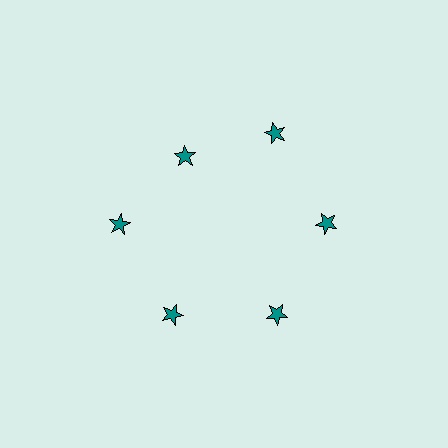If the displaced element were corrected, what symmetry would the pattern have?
It would have 6-fold rotational symmetry — the pattern would map onto itself every 60 degrees.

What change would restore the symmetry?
The symmetry would be restored by moving it outward, back onto the ring so that all 6 stars sit at equal angles and equal distance from the center.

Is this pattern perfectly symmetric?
No. The 6 teal stars are arranged in a ring, but one element near the 11 o'clock position is pulled inward toward the center, breaking the 6-fold rotational symmetry.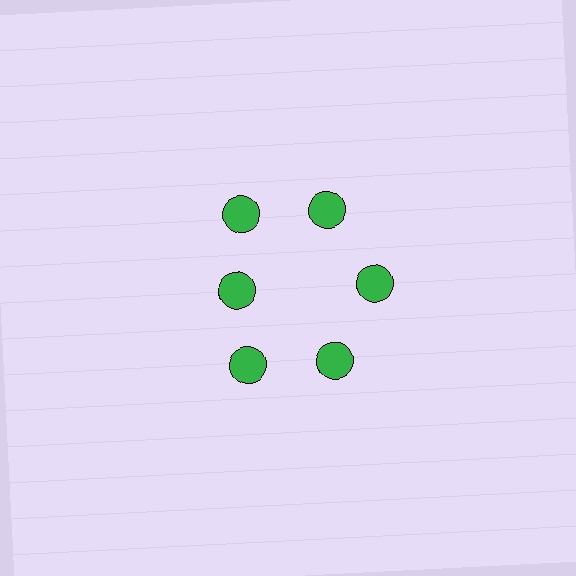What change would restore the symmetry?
The symmetry would be restored by moving it outward, back onto the ring so that all 6 circles sit at equal angles and equal distance from the center.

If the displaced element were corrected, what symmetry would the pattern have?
It would have 6-fold rotational symmetry — the pattern would map onto itself every 60 degrees.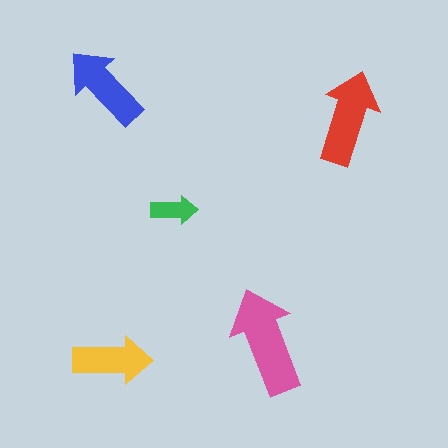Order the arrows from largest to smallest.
the pink one, the red one, the blue one, the yellow one, the green one.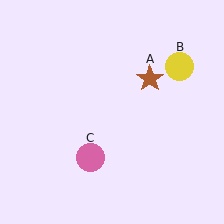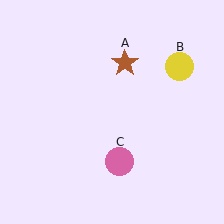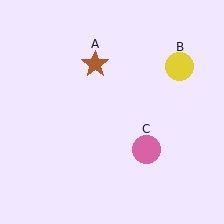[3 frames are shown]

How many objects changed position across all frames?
2 objects changed position: brown star (object A), pink circle (object C).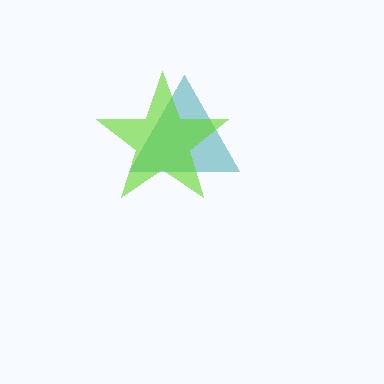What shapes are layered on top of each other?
The layered shapes are: a teal triangle, a lime star.